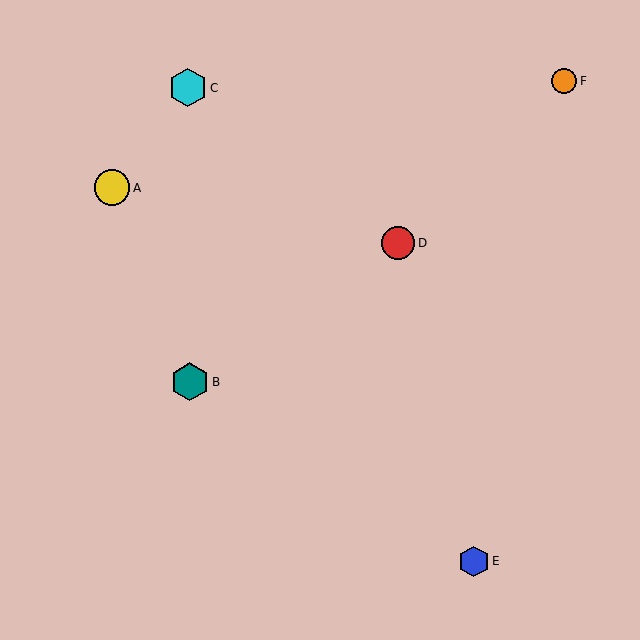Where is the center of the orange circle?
The center of the orange circle is at (564, 81).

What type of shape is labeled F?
Shape F is an orange circle.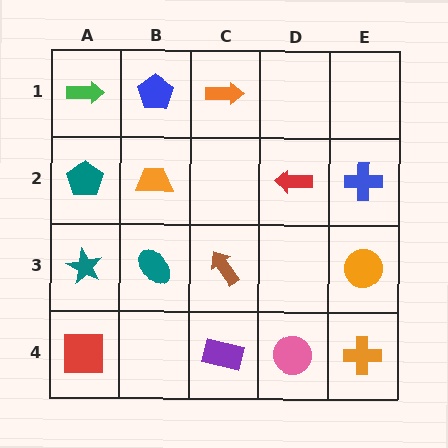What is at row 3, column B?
A teal ellipse.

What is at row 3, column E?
An orange circle.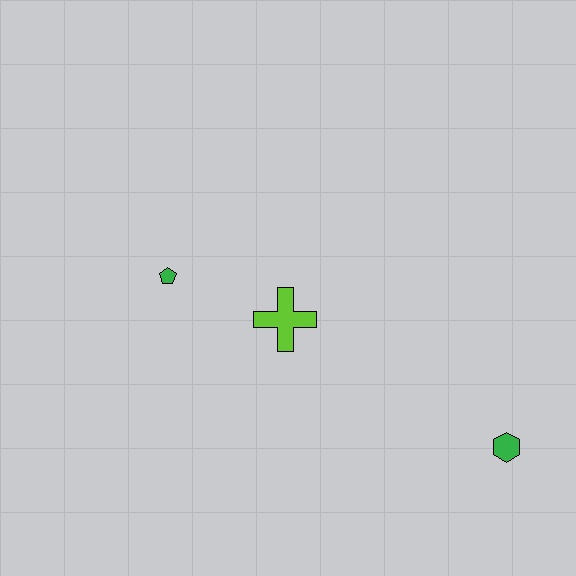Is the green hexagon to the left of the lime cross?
No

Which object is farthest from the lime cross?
The green hexagon is farthest from the lime cross.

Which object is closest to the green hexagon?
The lime cross is closest to the green hexagon.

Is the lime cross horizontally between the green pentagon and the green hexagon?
Yes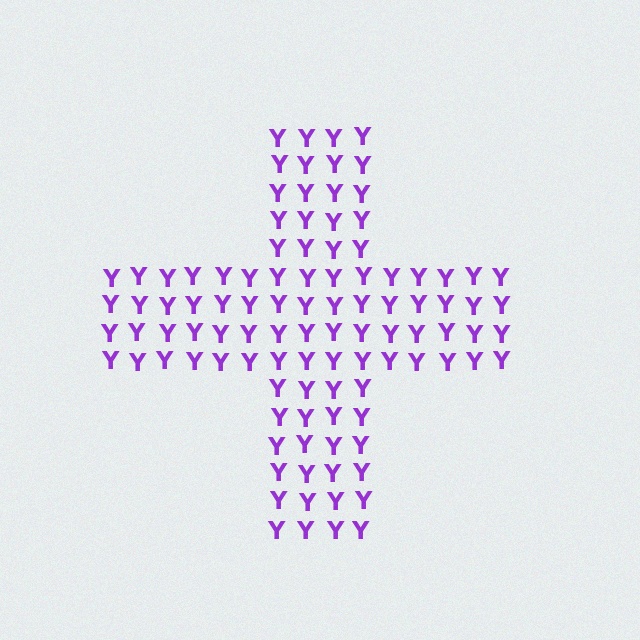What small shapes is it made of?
It is made of small letter Y's.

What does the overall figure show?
The overall figure shows a cross.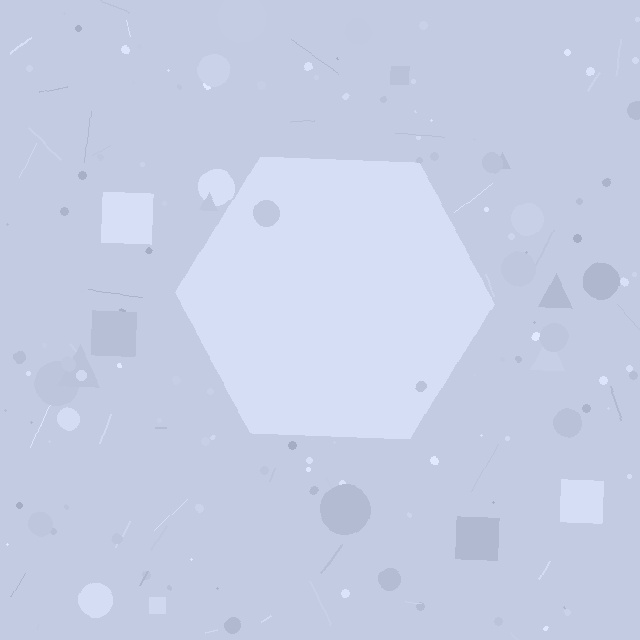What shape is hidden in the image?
A hexagon is hidden in the image.